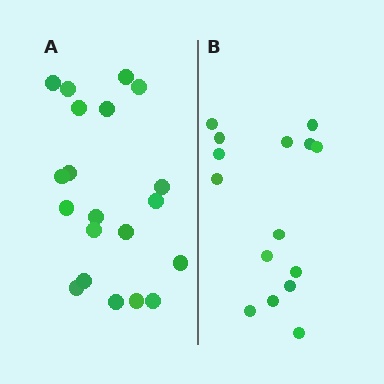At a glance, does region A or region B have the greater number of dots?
Region A (the left region) has more dots.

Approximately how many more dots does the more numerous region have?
Region A has about 5 more dots than region B.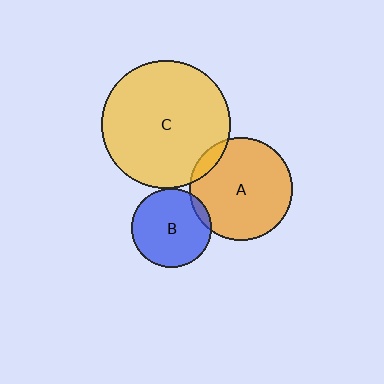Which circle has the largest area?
Circle C (yellow).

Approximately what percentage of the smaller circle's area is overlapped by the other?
Approximately 5%.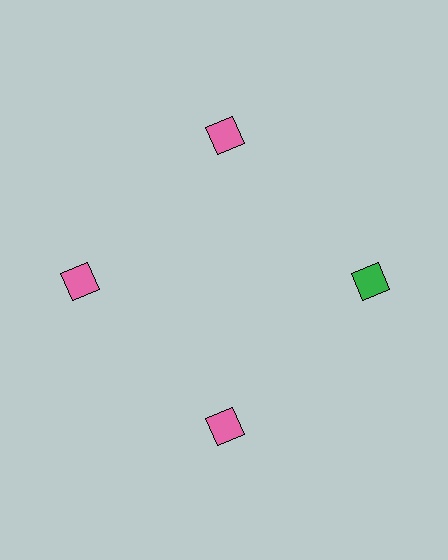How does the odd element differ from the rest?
It has a different color: green instead of pink.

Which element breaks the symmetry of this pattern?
The green diamond at roughly the 3 o'clock position breaks the symmetry. All other shapes are pink diamonds.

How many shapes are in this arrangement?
There are 4 shapes arranged in a ring pattern.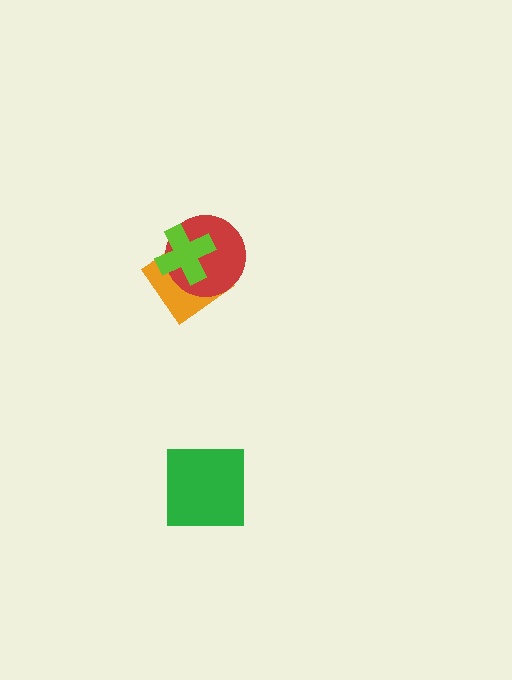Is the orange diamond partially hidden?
Yes, it is partially covered by another shape.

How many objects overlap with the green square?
0 objects overlap with the green square.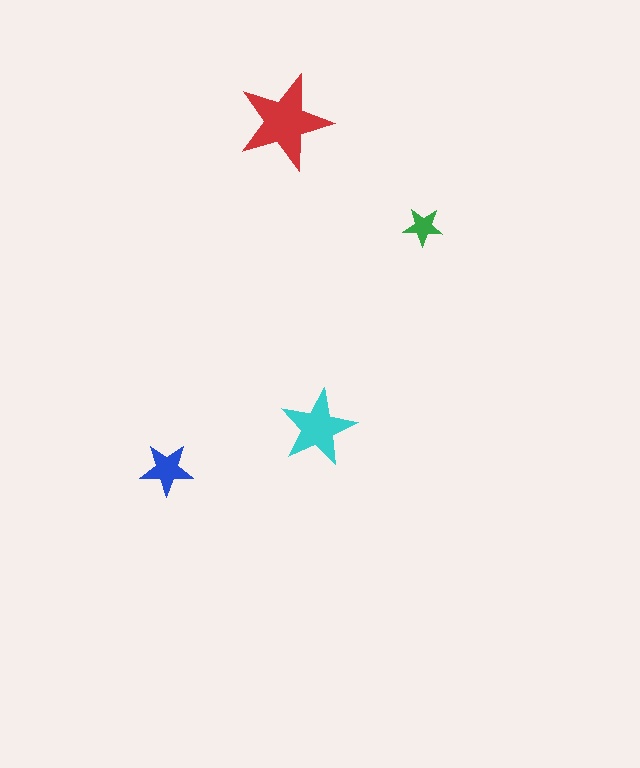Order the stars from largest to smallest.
the red one, the cyan one, the blue one, the green one.